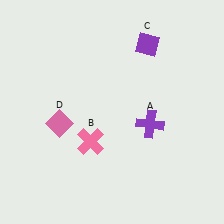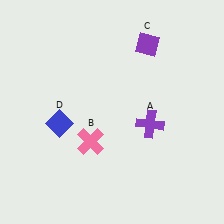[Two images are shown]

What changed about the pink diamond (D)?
In Image 1, D is pink. In Image 2, it changed to blue.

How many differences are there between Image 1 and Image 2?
There is 1 difference between the two images.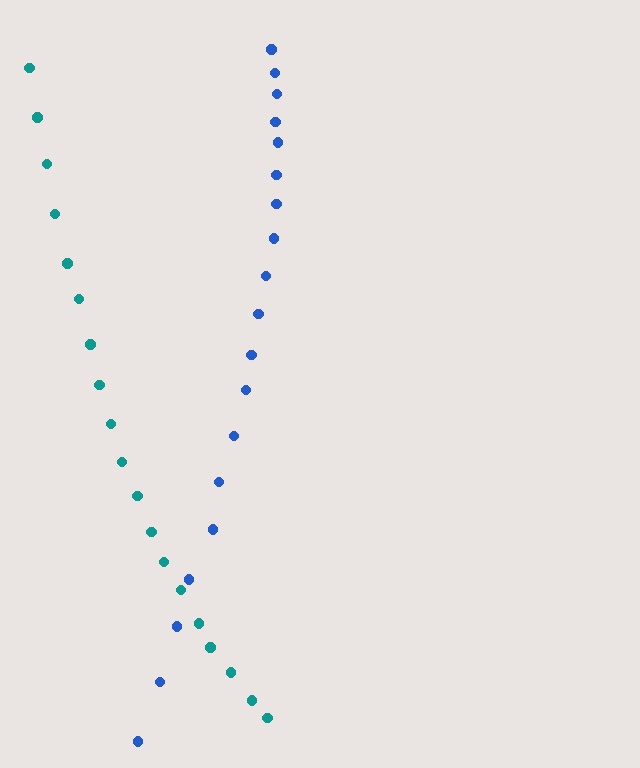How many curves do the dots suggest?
There are 2 distinct paths.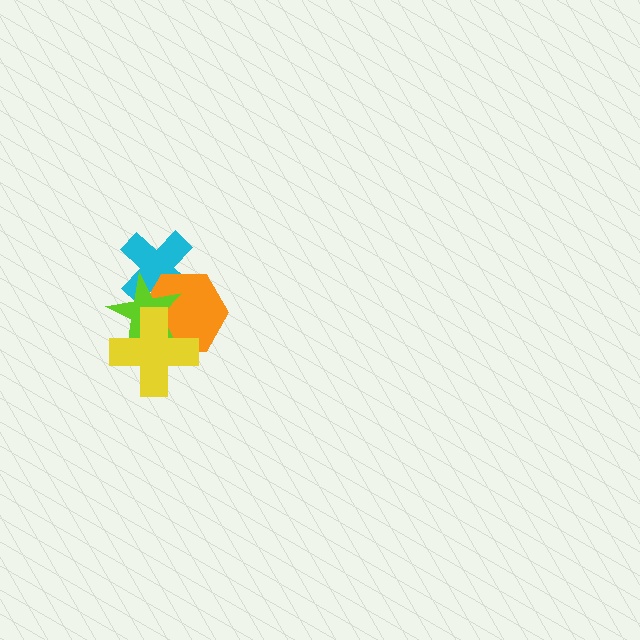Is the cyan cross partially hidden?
Yes, it is partially covered by another shape.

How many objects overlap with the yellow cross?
2 objects overlap with the yellow cross.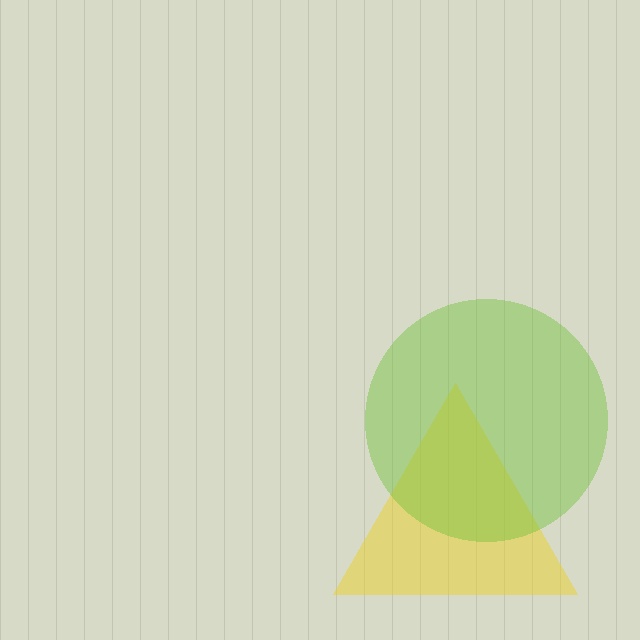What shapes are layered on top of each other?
The layered shapes are: a yellow triangle, a lime circle.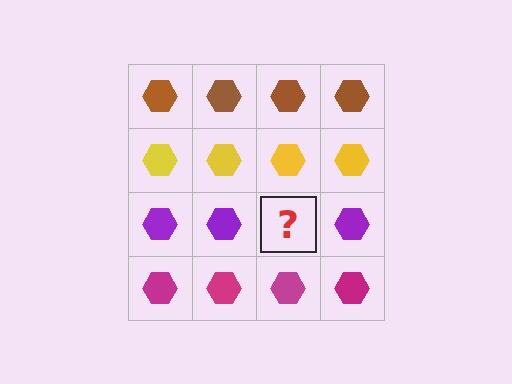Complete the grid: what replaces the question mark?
The question mark should be replaced with a purple hexagon.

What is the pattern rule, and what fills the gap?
The rule is that each row has a consistent color. The gap should be filled with a purple hexagon.